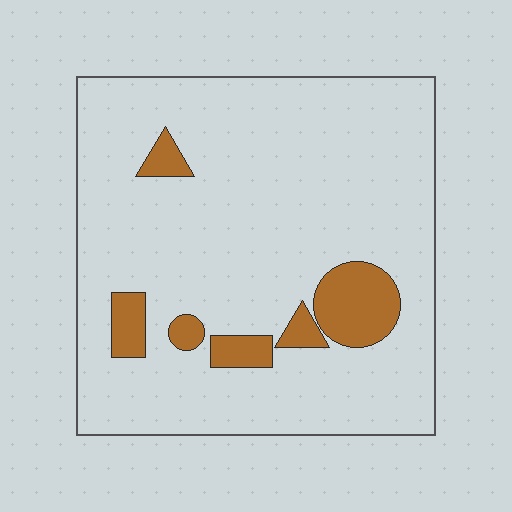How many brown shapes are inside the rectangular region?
6.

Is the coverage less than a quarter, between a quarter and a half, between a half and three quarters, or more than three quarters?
Less than a quarter.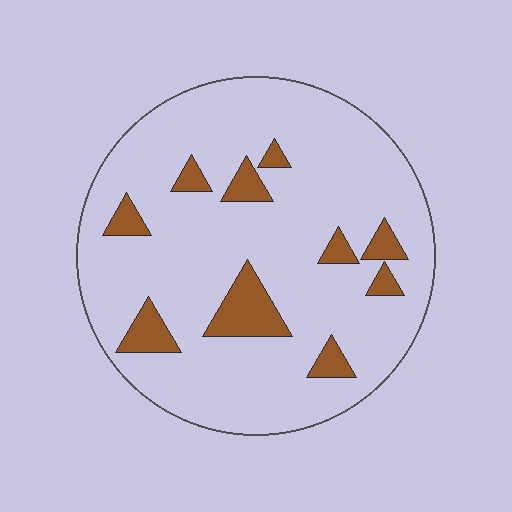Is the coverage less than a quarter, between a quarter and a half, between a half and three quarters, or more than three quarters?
Less than a quarter.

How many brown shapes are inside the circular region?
10.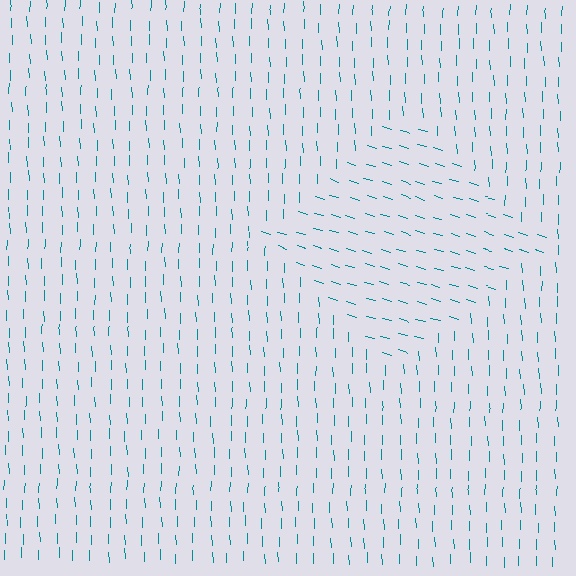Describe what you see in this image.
The image is filled with small teal line segments. A diamond region in the image has lines oriented differently from the surrounding lines, creating a visible texture boundary.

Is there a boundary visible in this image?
Yes, there is a texture boundary formed by a change in line orientation.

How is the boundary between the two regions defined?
The boundary is defined purely by a change in line orientation (approximately 71 degrees difference). All lines are the same color and thickness.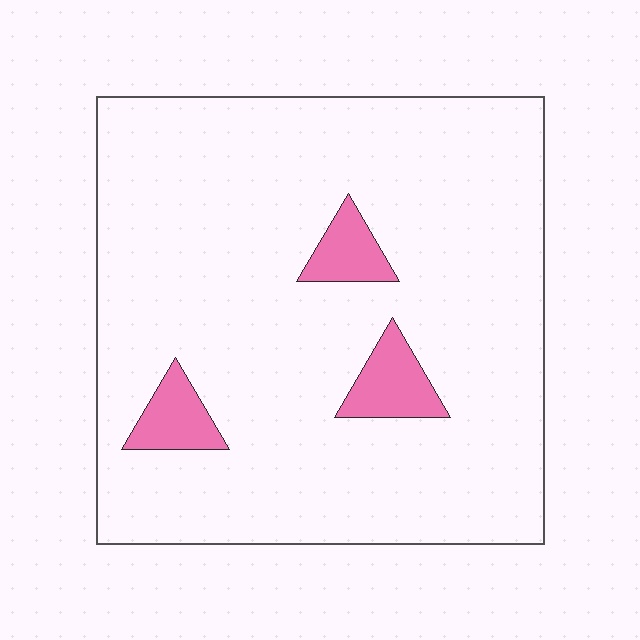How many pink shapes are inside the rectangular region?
3.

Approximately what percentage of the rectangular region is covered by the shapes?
Approximately 10%.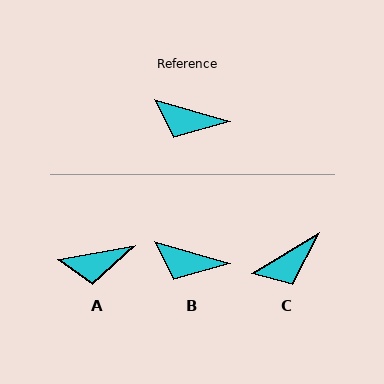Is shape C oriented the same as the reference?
No, it is off by about 48 degrees.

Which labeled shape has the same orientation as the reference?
B.